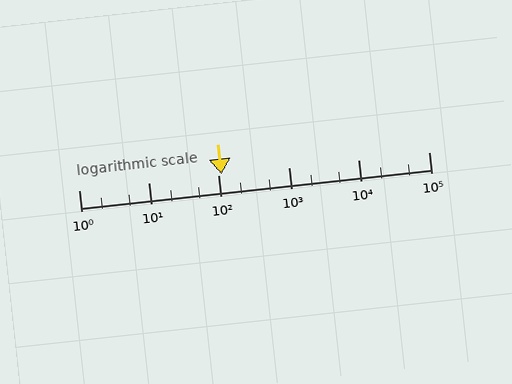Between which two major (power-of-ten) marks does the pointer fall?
The pointer is between 100 and 1000.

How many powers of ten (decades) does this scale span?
The scale spans 5 decades, from 1 to 100000.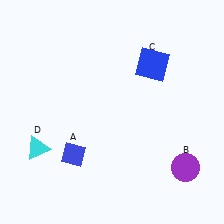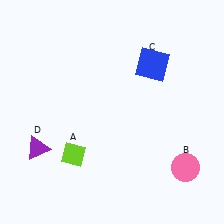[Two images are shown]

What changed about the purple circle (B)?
In Image 1, B is purple. In Image 2, it changed to pink.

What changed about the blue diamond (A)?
In Image 1, A is blue. In Image 2, it changed to lime.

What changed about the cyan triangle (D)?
In Image 1, D is cyan. In Image 2, it changed to purple.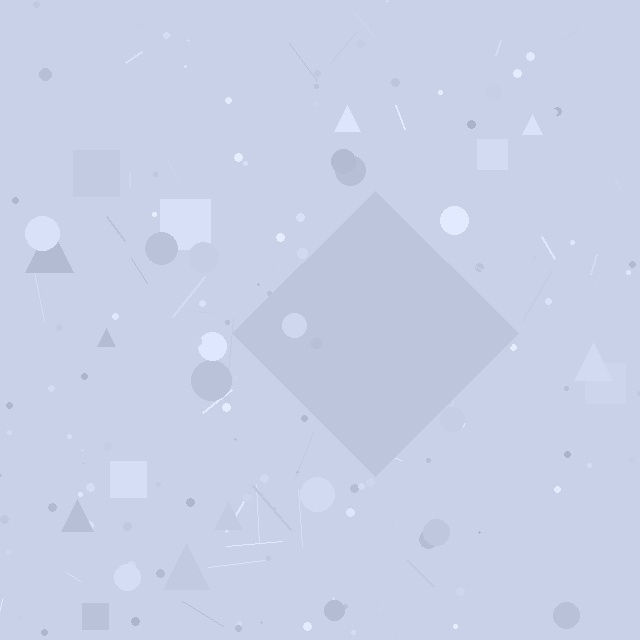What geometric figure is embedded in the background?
A diamond is embedded in the background.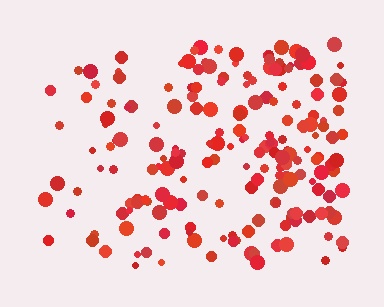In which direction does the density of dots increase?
From left to right, with the right side densest.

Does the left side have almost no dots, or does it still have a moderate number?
Still a moderate number, just noticeably fewer than the right.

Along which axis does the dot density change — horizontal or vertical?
Horizontal.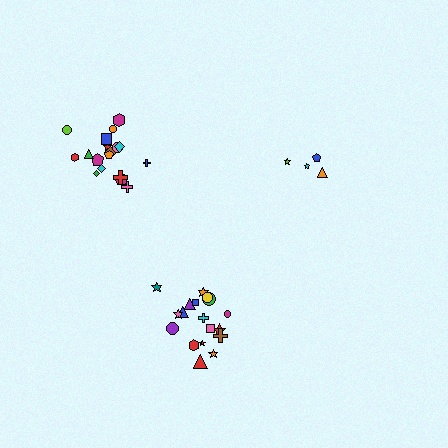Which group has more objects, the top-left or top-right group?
The top-left group.